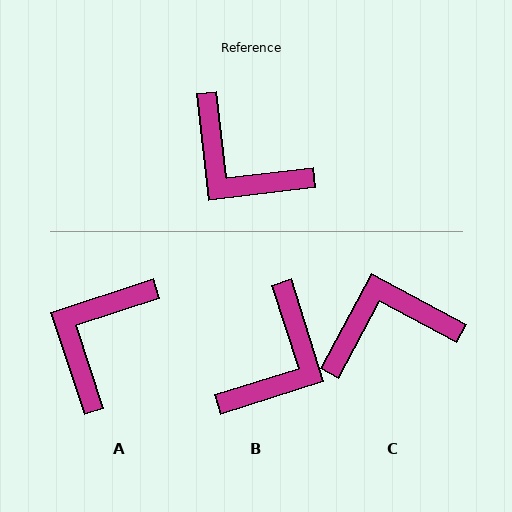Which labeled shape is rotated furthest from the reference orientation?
C, about 125 degrees away.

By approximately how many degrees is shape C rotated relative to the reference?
Approximately 125 degrees clockwise.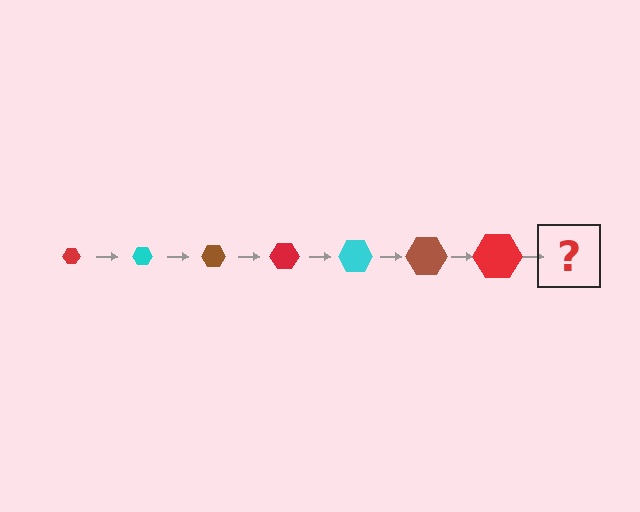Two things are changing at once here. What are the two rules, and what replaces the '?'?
The two rules are that the hexagon grows larger each step and the color cycles through red, cyan, and brown. The '?' should be a cyan hexagon, larger than the previous one.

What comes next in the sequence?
The next element should be a cyan hexagon, larger than the previous one.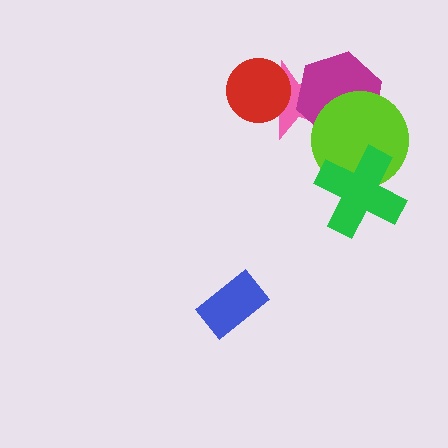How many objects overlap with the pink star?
3 objects overlap with the pink star.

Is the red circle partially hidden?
No, no other shape covers it.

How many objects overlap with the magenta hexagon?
2 objects overlap with the magenta hexagon.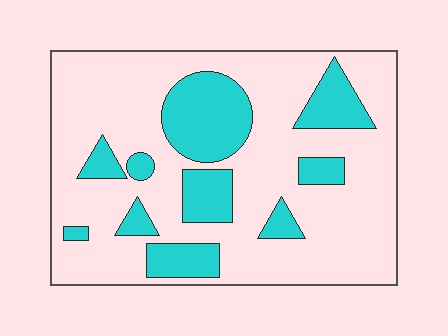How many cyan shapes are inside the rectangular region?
10.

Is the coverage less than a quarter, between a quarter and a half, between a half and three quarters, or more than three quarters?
Between a quarter and a half.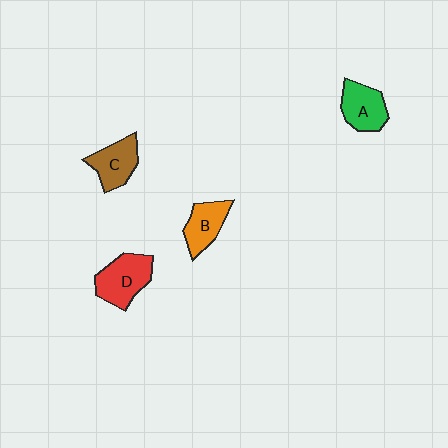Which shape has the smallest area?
Shape B (orange).